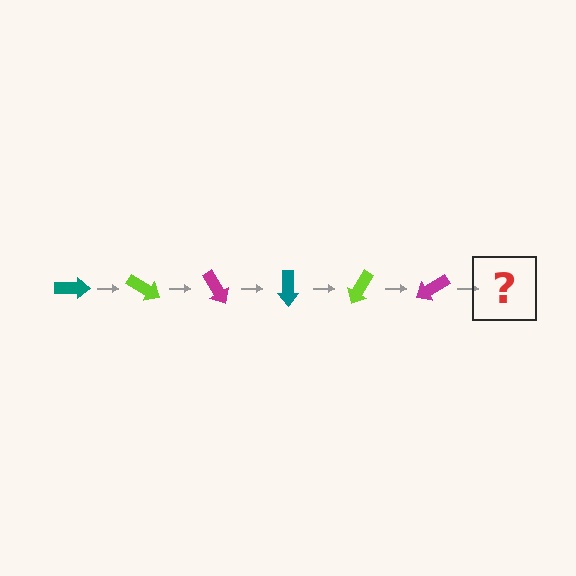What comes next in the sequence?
The next element should be a teal arrow, rotated 180 degrees from the start.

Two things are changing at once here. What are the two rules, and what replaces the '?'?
The two rules are that it rotates 30 degrees each step and the color cycles through teal, lime, and magenta. The '?' should be a teal arrow, rotated 180 degrees from the start.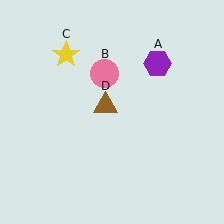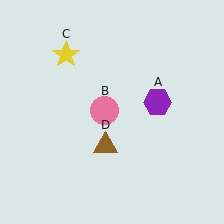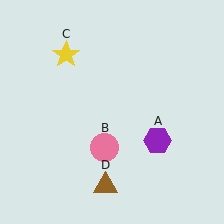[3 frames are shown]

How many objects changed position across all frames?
3 objects changed position: purple hexagon (object A), pink circle (object B), brown triangle (object D).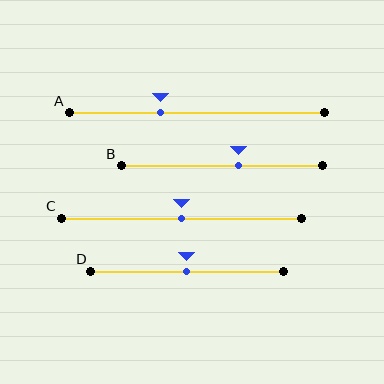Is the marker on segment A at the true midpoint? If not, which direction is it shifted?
No, the marker on segment A is shifted to the left by about 14% of the segment length.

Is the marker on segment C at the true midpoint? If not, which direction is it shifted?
Yes, the marker on segment C is at the true midpoint.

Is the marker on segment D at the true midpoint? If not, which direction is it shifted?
Yes, the marker on segment D is at the true midpoint.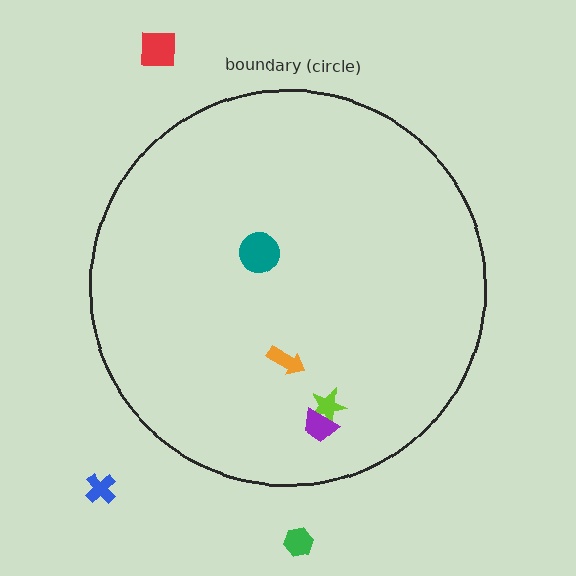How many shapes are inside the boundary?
4 inside, 3 outside.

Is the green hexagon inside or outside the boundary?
Outside.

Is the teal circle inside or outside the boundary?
Inside.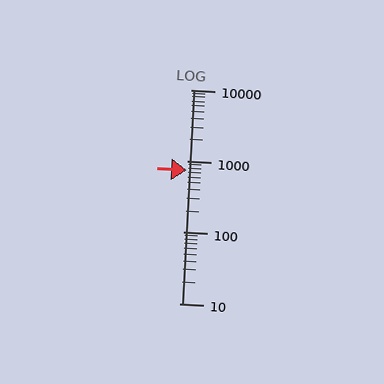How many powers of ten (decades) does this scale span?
The scale spans 3 decades, from 10 to 10000.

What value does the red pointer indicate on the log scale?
The pointer indicates approximately 750.